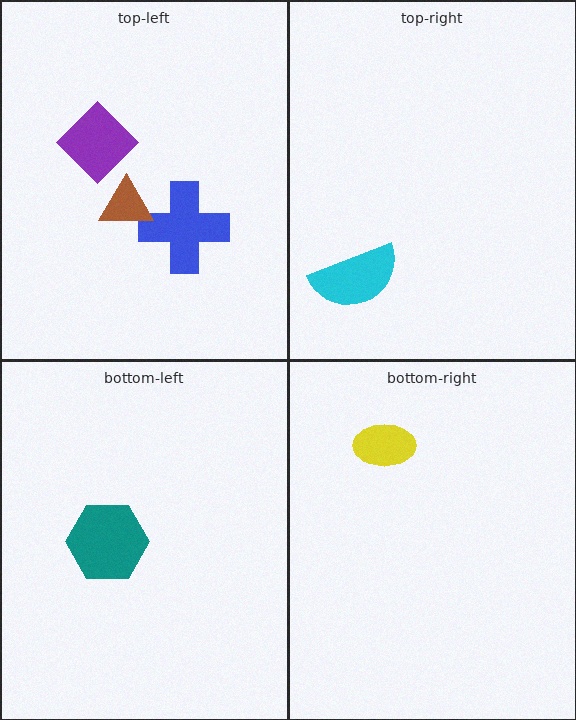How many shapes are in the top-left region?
3.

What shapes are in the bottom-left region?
The teal hexagon.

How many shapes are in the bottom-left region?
1.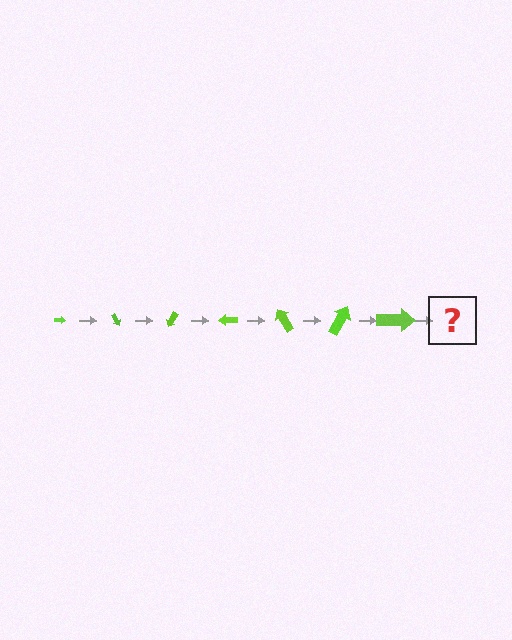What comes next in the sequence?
The next element should be an arrow, larger than the previous one and rotated 420 degrees from the start.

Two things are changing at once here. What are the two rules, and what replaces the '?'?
The two rules are that the arrow grows larger each step and it rotates 60 degrees each step. The '?' should be an arrow, larger than the previous one and rotated 420 degrees from the start.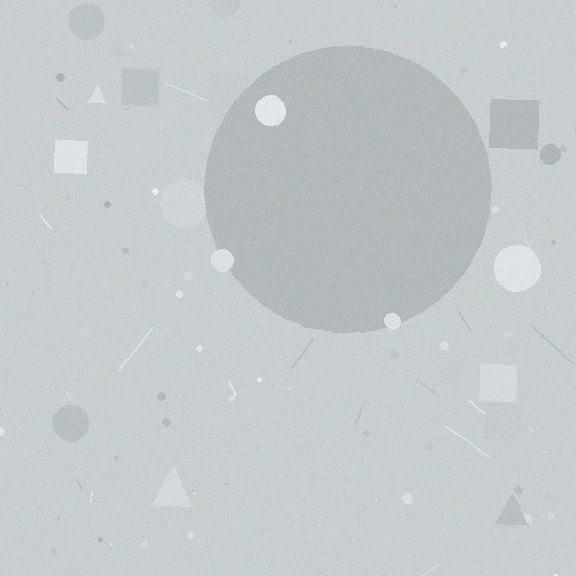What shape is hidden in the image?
A circle is hidden in the image.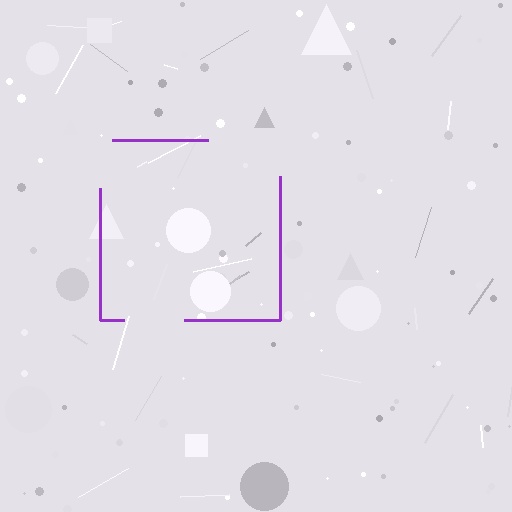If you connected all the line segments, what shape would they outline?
They would outline a square.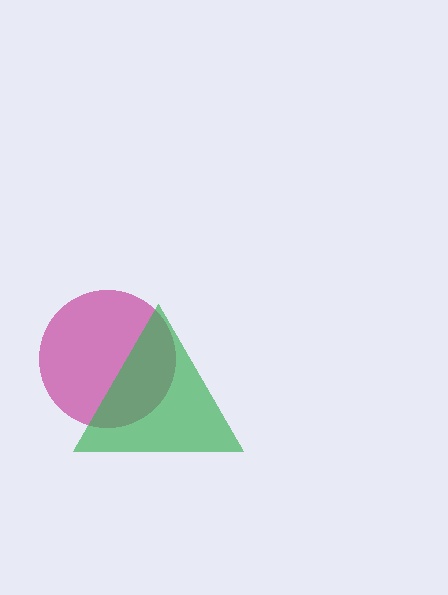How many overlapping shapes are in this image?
There are 2 overlapping shapes in the image.